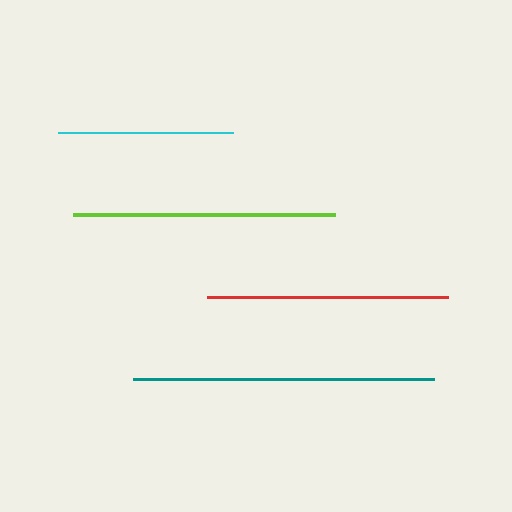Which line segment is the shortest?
The cyan line is the shortest at approximately 175 pixels.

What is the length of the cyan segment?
The cyan segment is approximately 175 pixels long.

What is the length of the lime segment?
The lime segment is approximately 261 pixels long.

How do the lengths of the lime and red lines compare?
The lime and red lines are approximately the same length.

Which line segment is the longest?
The teal line is the longest at approximately 301 pixels.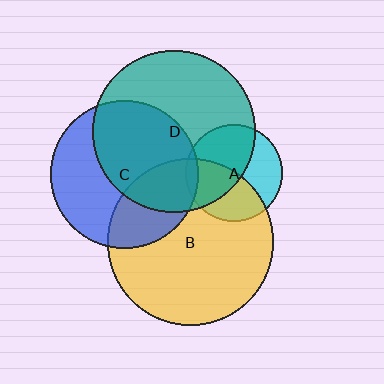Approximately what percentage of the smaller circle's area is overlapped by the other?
Approximately 45%.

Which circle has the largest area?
Circle B (yellow).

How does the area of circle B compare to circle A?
Approximately 3.0 times.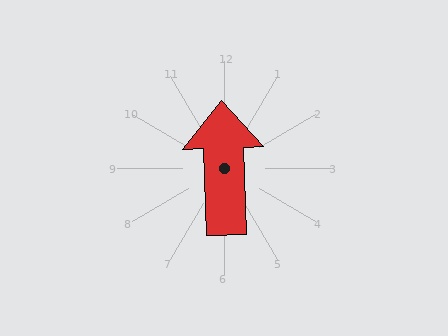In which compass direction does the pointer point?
North.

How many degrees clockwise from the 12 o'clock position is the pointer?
Approximately 358 degrees.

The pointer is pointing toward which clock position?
Roughly 12 o'clock.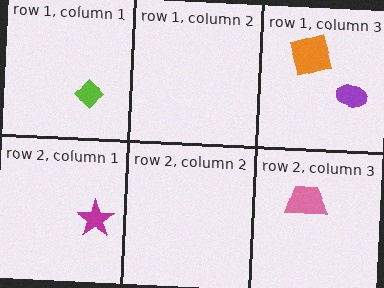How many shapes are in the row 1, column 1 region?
1.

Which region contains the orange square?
The row 1, column 3 region.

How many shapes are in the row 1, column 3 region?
2.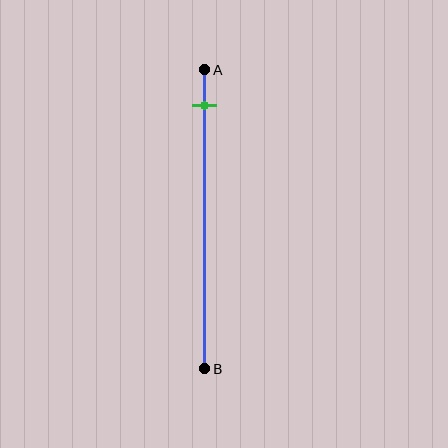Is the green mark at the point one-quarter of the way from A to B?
No, the mark is at about 10% from A, not at the 25% one-quarter point.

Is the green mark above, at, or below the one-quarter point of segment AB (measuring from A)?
The green mark is above the one-quarter point of segment AB.